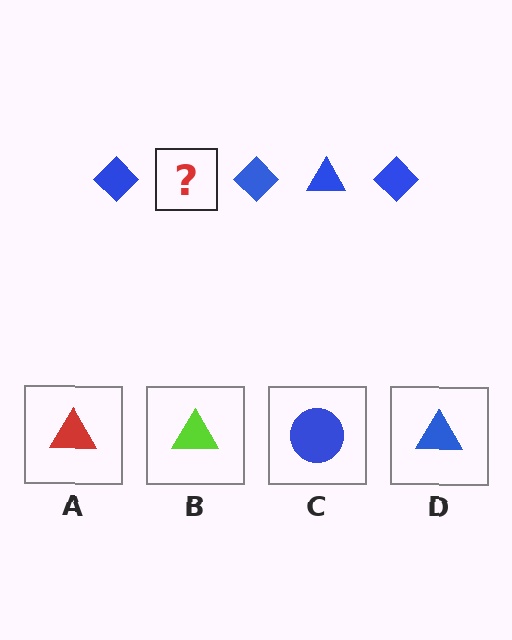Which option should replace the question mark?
Option D.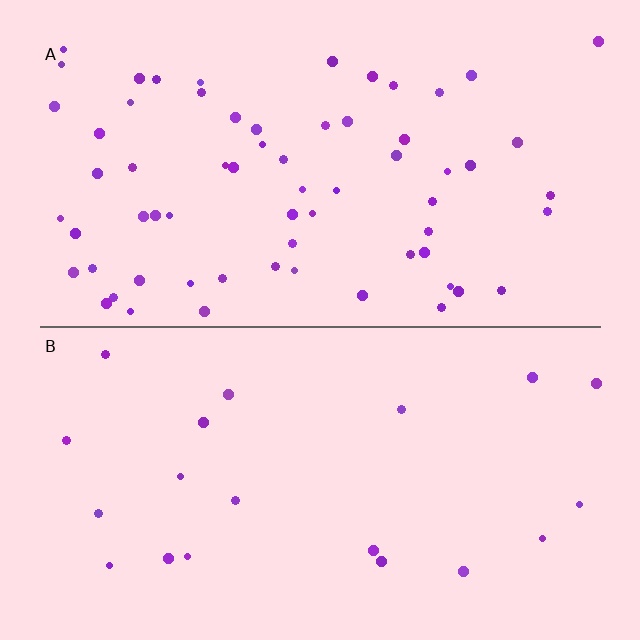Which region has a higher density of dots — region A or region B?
A (the top).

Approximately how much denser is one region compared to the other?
Approximately 3.3× — region A over region B.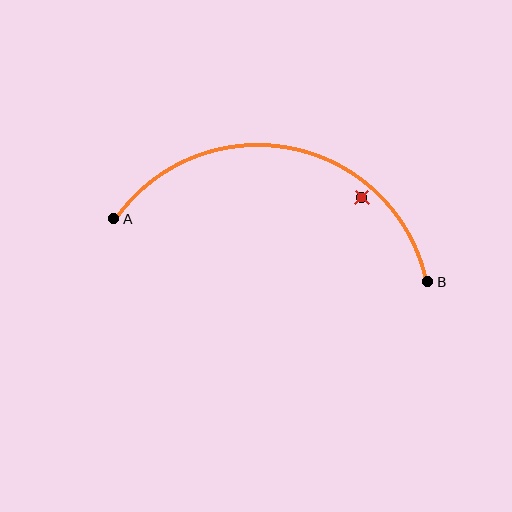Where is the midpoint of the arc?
The arc midpoint is the point on the curve farthest from the straight line joining A and B. It sits above that line.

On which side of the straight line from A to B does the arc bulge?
The arc bulges above the straight line connecting A and B.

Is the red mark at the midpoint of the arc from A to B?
No — the red mark does not lie on the arc at all. It sits slightly inside the curve.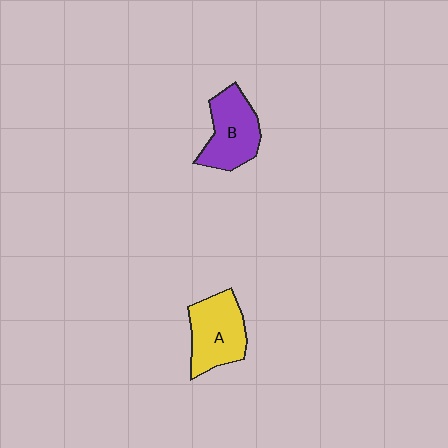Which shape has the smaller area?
Shape B (purple).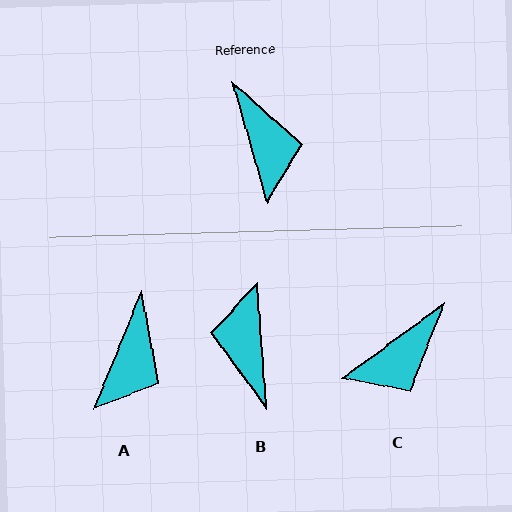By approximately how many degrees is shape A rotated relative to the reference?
Approximately 38 degrees clockwise.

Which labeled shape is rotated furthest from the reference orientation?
B, about 168 degrees away.